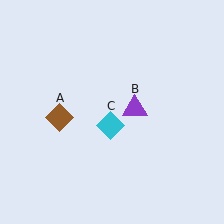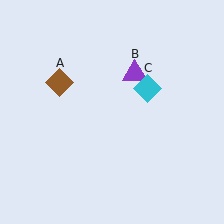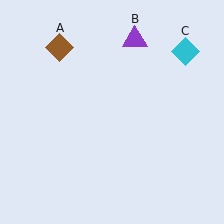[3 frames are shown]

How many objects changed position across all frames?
3 objects changed position: brown diamond (object A), purple triangle (object B), cyan diamond (object C).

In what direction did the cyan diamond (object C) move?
The cyan diamond (object C) moved up and to the right.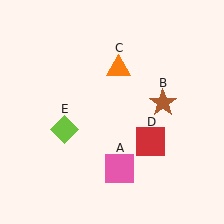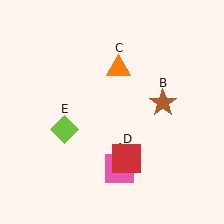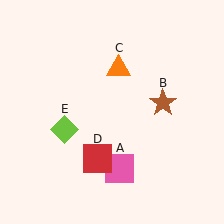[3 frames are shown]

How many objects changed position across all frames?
1 object changed position: red square (object D).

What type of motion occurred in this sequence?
The red square (object D) rotated clockwise around the center of the scene.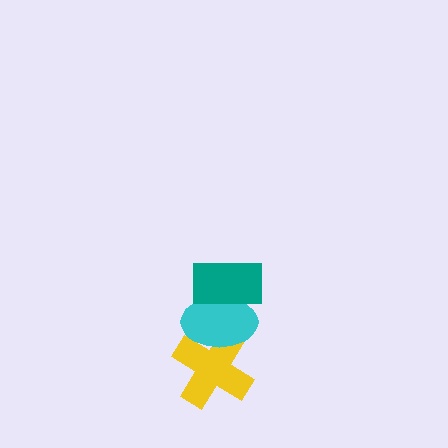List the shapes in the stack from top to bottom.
From top to bottom: the teal rectangle, the cyan ellipse, the yellow cross.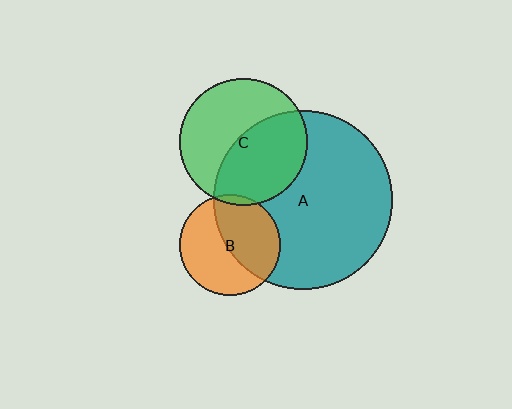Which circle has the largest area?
Circle A (teal).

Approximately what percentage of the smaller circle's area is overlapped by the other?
Approximately 5%.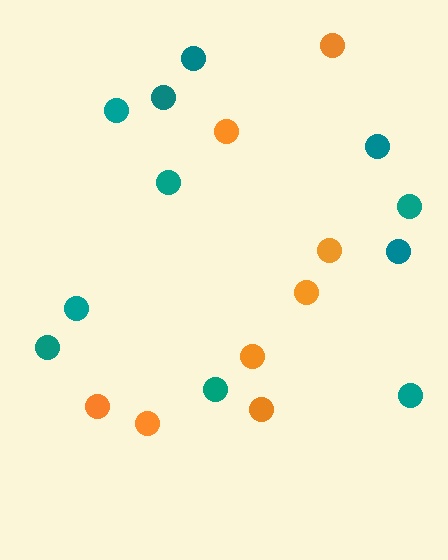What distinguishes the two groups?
There are 2 groups: one group of orange circles (8) and one group of teal circles (11).